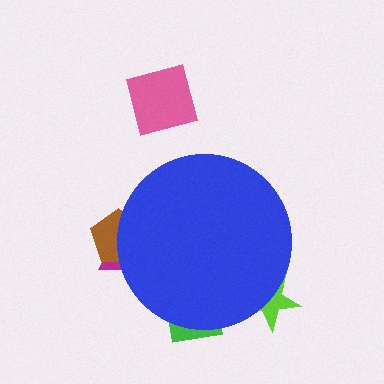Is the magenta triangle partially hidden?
Yes, the magenta triangle is partially hidden behind the blue circle.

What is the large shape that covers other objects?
A blue circle.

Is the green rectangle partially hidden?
Yes, the green rectangle is partially hidden behind the blue circle.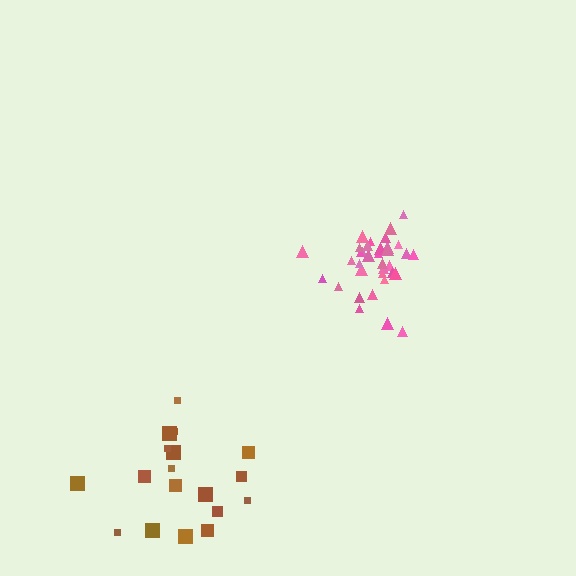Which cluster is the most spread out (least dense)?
Brown.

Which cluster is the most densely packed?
Pink.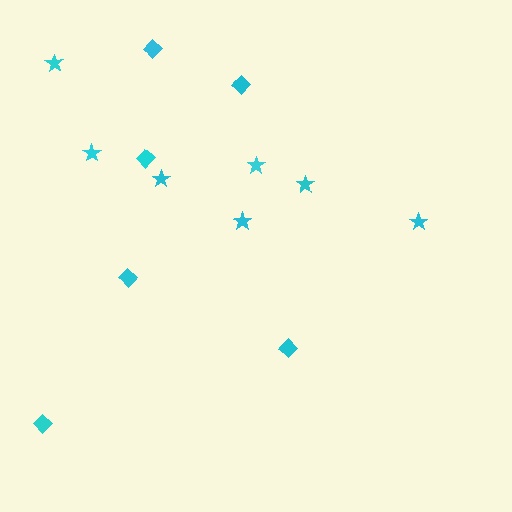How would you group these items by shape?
There are 2 groups: one group of stars (7) and one group of diamonds (6).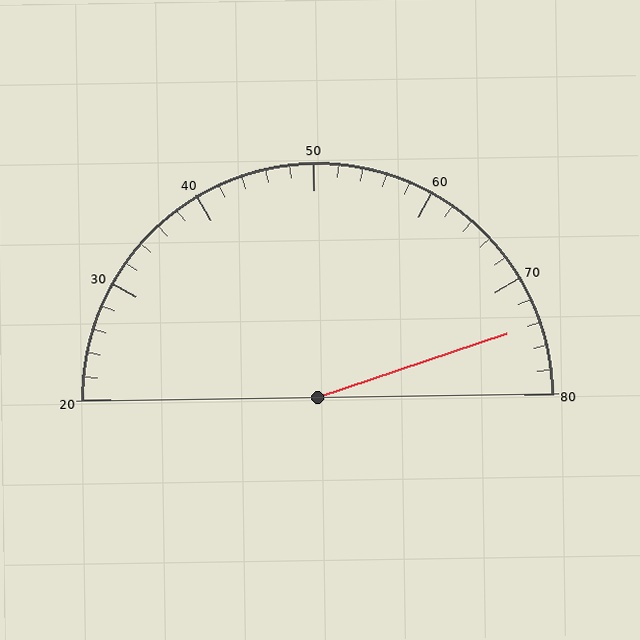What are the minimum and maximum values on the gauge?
The gauge ranges from 20 to 80.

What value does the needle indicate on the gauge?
The needle indicates approximately 74.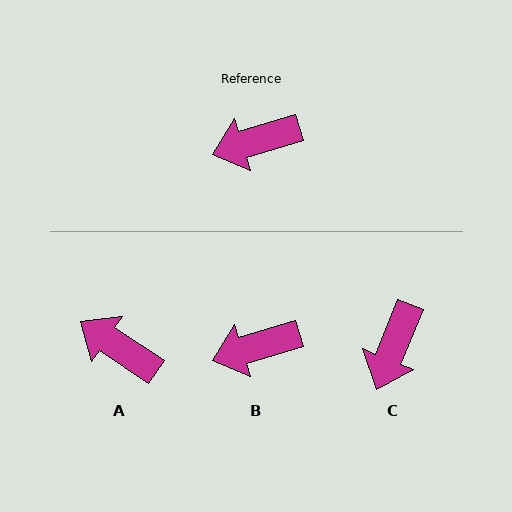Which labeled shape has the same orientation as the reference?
B.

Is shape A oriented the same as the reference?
No, it is off by about 51 degrees.